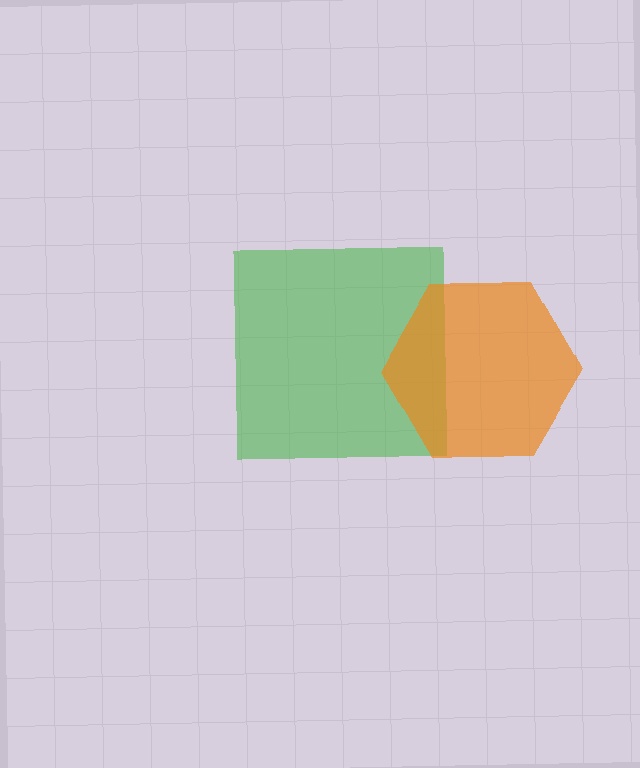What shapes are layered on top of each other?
The layered shapes are: a green square, an orange hexagon.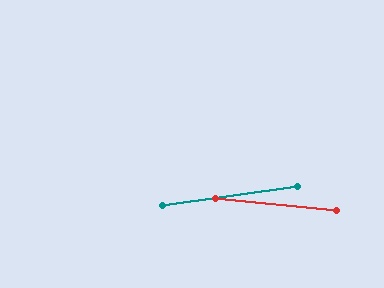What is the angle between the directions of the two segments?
Approximately 13 degrees.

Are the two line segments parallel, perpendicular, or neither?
Neither parallel nor perpendicular — they differ by about 13°.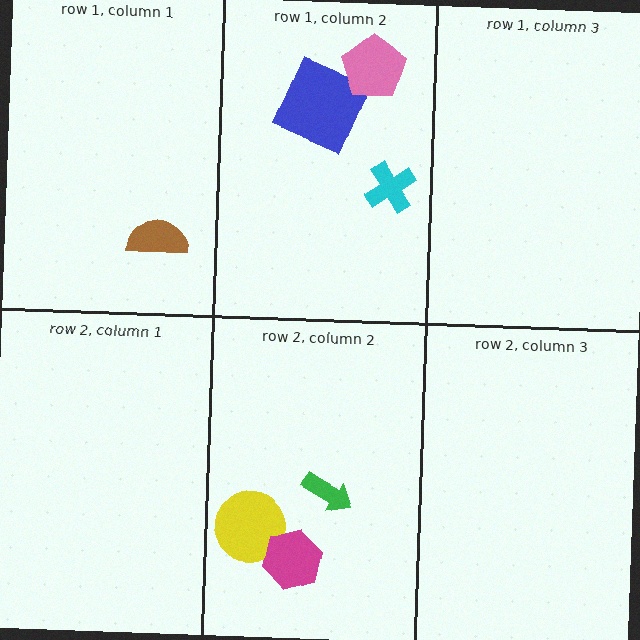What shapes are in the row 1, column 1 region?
The brown semicircle.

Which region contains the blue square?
The row 1, column 2 region.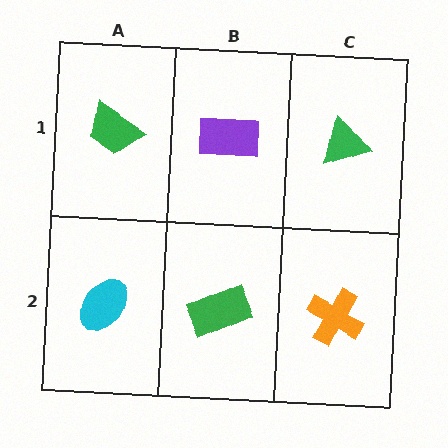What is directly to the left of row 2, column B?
A cyan ellipse.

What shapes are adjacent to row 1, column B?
A green rectangle (row 2, column B), a green trapezoid (row 1, column A), a green triangle (row 1, column C).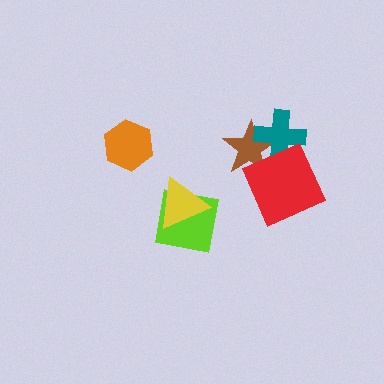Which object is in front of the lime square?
The yellow triangle is in front of the lime square.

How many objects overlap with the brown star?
2 objects overlap with the brown star.